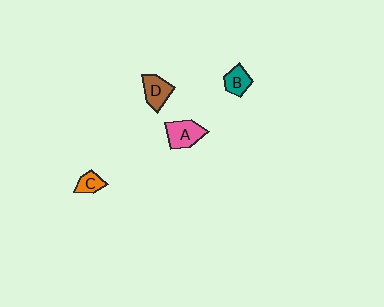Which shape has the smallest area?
Shape C (orange).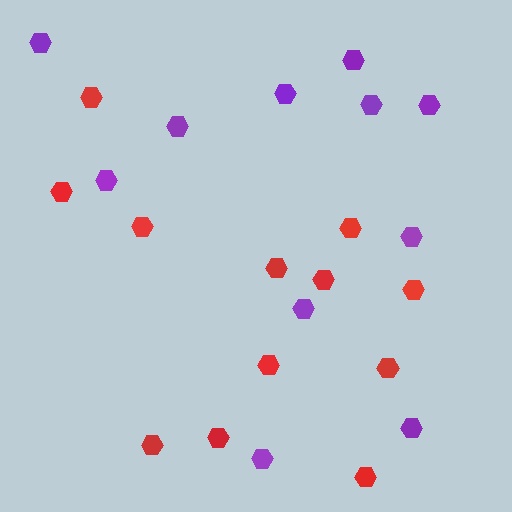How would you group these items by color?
There are 2 groups: one group of red hexagons (12) and one group of purple hexagons (11).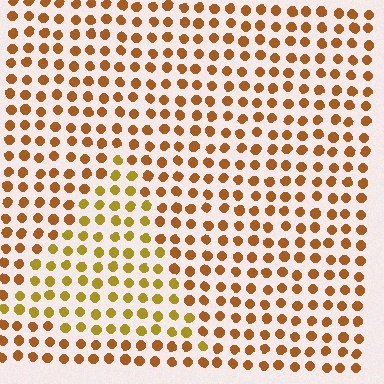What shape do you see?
I see a triangle.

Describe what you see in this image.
The image is filled with small brown elements in a uniform arrangement. A triangle-shaped region is visible where the elements are tinted to a slightly different hue, forming a subtle color boundary.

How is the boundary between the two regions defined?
The boundary is defined purely by a slight shift in hue (about 26 degrees). Spacing, size, and orientation are identical on both sides.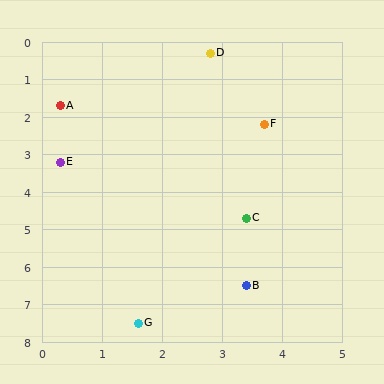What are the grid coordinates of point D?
Point D is at approximately (2.8, 0.3).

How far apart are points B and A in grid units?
Points B and A are about 5.7 grid units apart.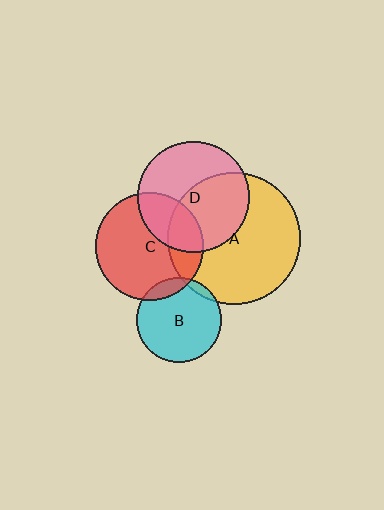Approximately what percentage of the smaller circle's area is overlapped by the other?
Approximately 10%.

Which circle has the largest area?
Circle A (yellow).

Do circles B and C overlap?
Yes.